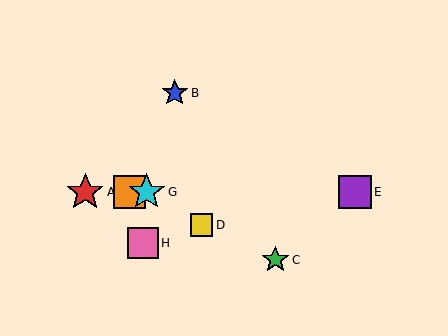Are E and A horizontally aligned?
Yes, both are at y≈192.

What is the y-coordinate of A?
Object A is at y≈192.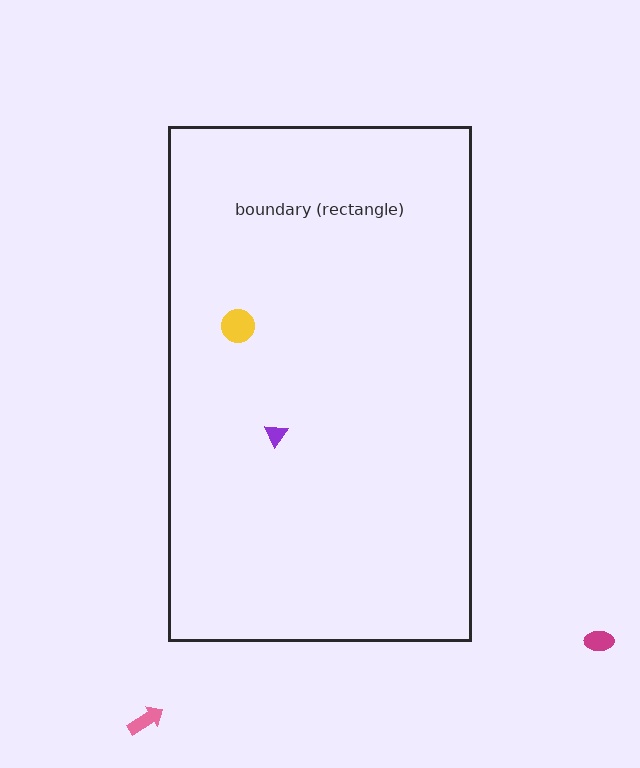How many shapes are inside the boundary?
2 inside, 2 outside.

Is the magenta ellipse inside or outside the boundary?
Outside.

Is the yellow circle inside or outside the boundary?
Inside.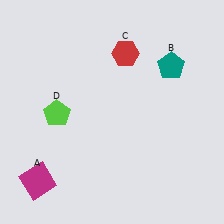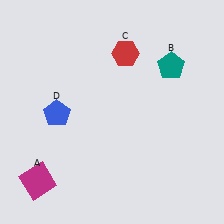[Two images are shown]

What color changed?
The pentagon (D) changed from lime in Image 1 to blue in Image 2.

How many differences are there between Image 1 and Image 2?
There is 1 difference between the two images.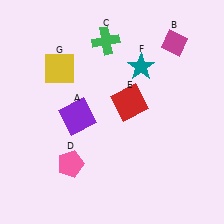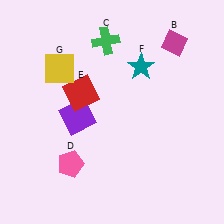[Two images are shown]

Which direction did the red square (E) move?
The red square (E) moved left.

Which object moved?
The red square (E) moved left.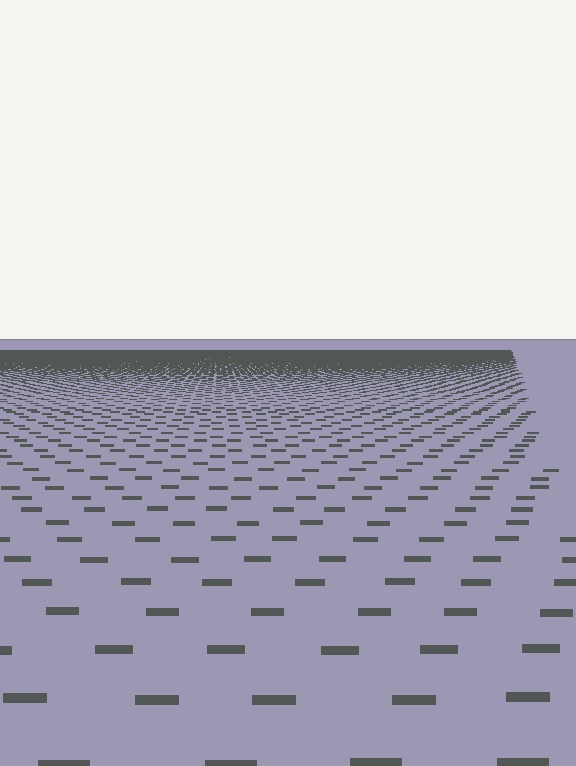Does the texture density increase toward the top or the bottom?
Density increases toward the top.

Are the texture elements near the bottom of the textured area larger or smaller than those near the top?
Larger. Near the bottom, elements are closer to the viewer and appear at a bigger on-screen size.